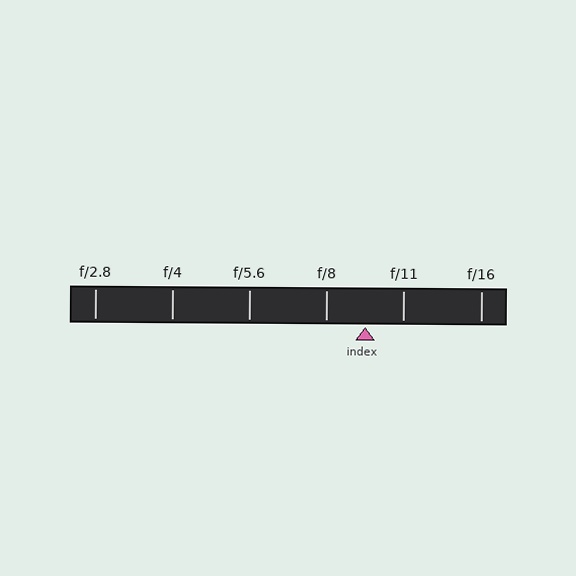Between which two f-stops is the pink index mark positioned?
The index mark is between f/8 and f/11.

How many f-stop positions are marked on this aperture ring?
There are 6 f-stop positions marked.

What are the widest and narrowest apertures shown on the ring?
The widest aperture shown is f/2.8 and the narrowest is f/16.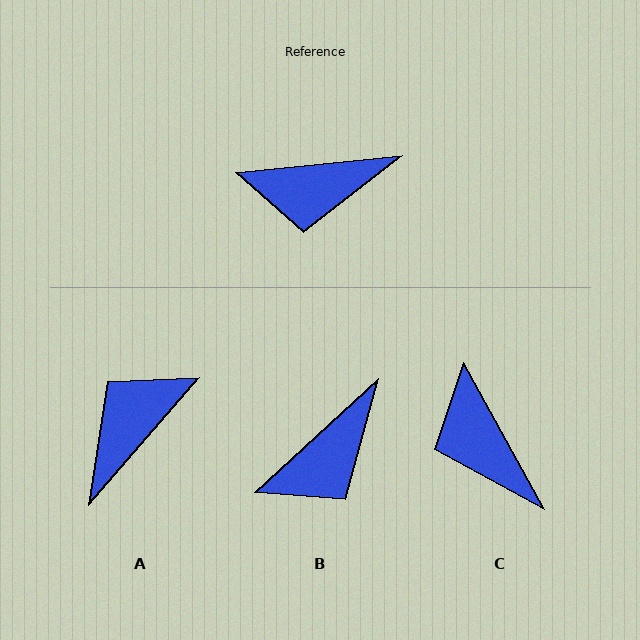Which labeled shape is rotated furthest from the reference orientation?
A, about 136 degrees away.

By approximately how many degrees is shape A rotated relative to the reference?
Approximately 136 degrees clockwise.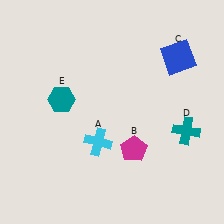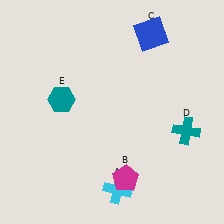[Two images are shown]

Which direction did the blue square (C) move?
The blue square (C) moved left.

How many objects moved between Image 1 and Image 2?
3 objects moved between the two images.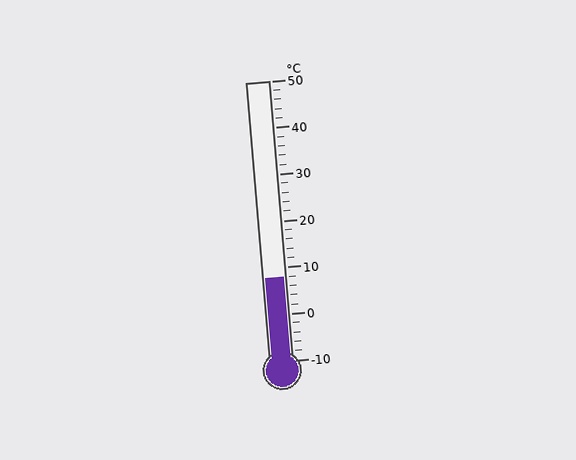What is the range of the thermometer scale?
The thermometer scale ranges from -10°C to 50°C.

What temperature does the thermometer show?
The thermometer shows approximately 8°C.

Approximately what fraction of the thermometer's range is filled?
The thermometer is filled to approximately 30% of its range.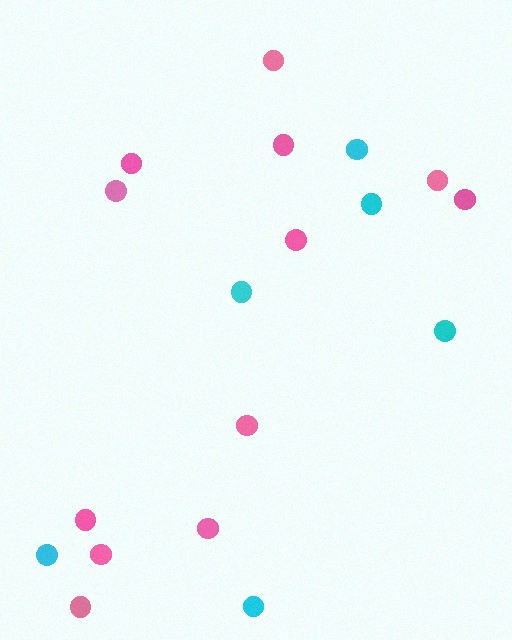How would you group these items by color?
There are 2 groups: one group of pink circles (12) and one group of cyan circles (6).